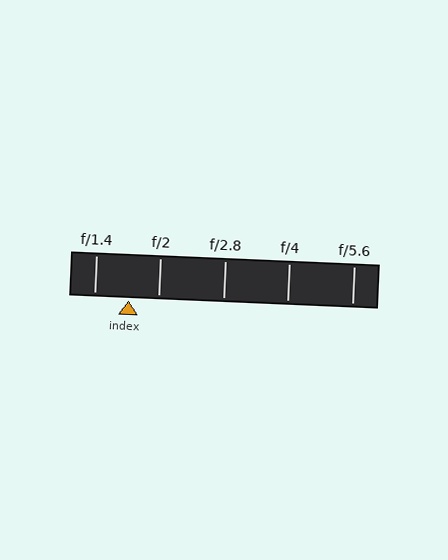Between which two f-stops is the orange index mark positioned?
The index mark is between f/1.4 and f/2.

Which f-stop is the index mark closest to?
The index mark is closest to f/2.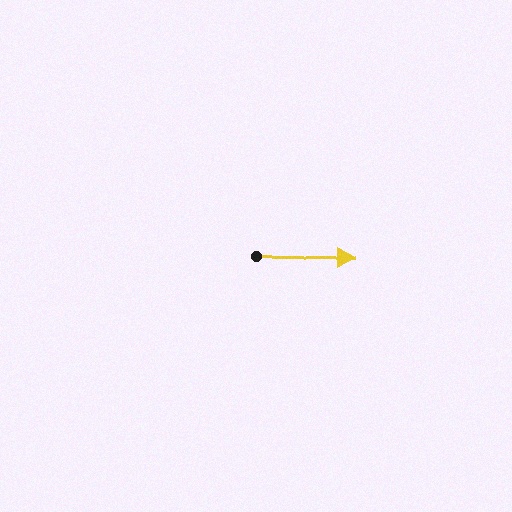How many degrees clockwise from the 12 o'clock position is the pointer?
Approximately 89 degrees.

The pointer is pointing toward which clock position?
Roughly 3 o'clock.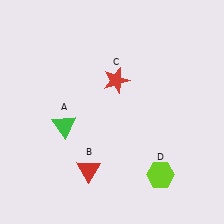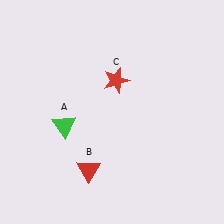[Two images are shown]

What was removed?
The lime hexagon (D) was removed in Image 2.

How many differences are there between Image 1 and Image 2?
There is 1 difference between the two images.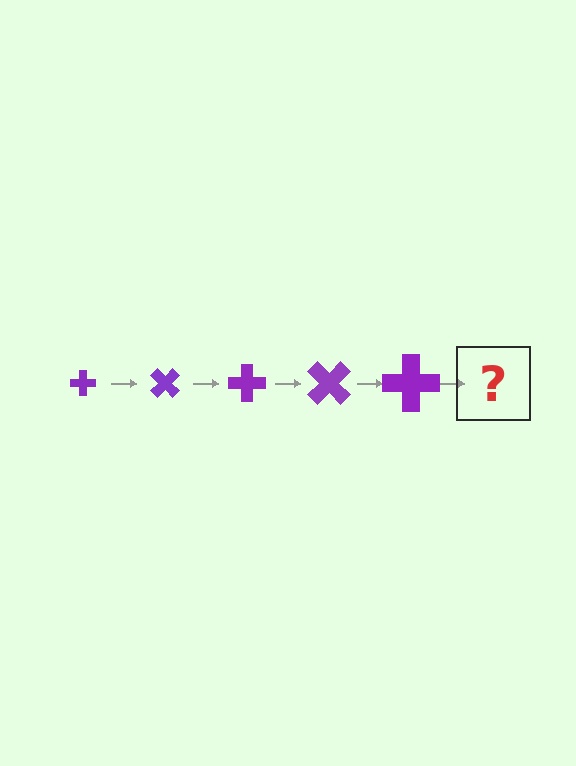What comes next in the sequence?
The next element should be a cross, larger than the previous one and rotated 225 degrees from the start.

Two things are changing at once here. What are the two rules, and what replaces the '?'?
The two rules are that the cross grows larger each step and it rotates 45 degrees each step. The '?' should be a cross, larger than the previous one and rotated 225 degrees from the start.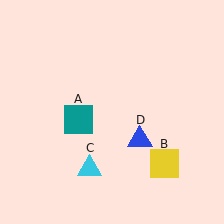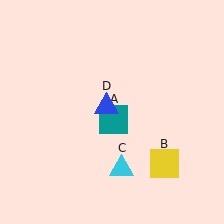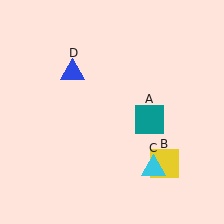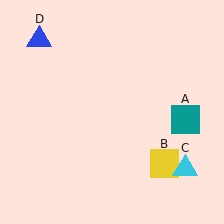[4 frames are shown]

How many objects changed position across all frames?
3 objects changed position: teal square (object A), cyan triangle (object C), blue triangle (object D).